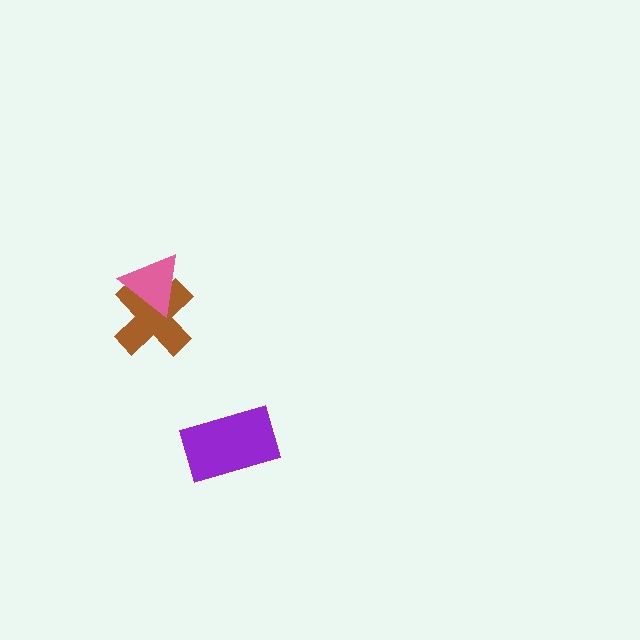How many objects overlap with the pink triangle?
1 object overlaps with the pink triangle.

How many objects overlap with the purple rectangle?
0 objects overlap with the purple rectangle.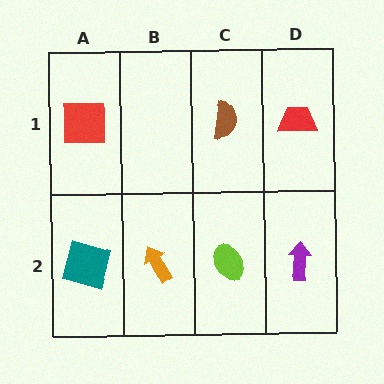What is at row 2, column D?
A purple arrow.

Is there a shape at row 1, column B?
No, that cell is empty.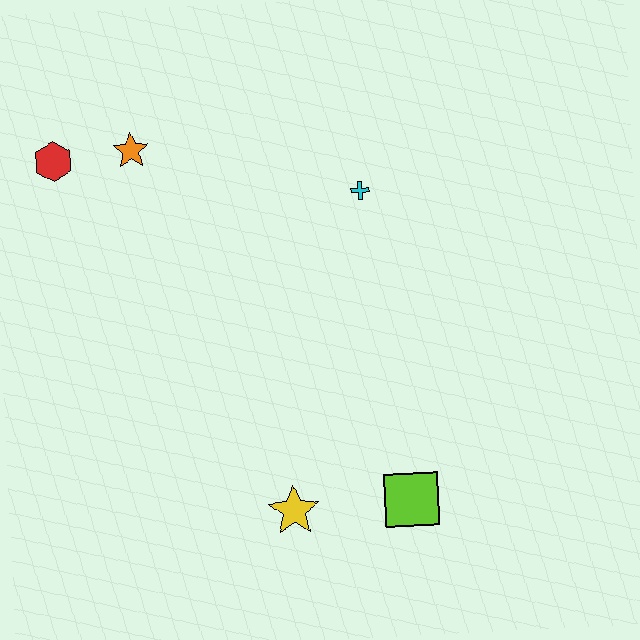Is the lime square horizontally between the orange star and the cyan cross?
No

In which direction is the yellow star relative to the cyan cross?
The yellow star is below the cyan cross.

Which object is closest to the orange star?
The red hexagon is closest to the orange star.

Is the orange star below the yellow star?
No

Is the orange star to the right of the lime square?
No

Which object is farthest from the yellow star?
The red hexagon is farthest from the yellow star.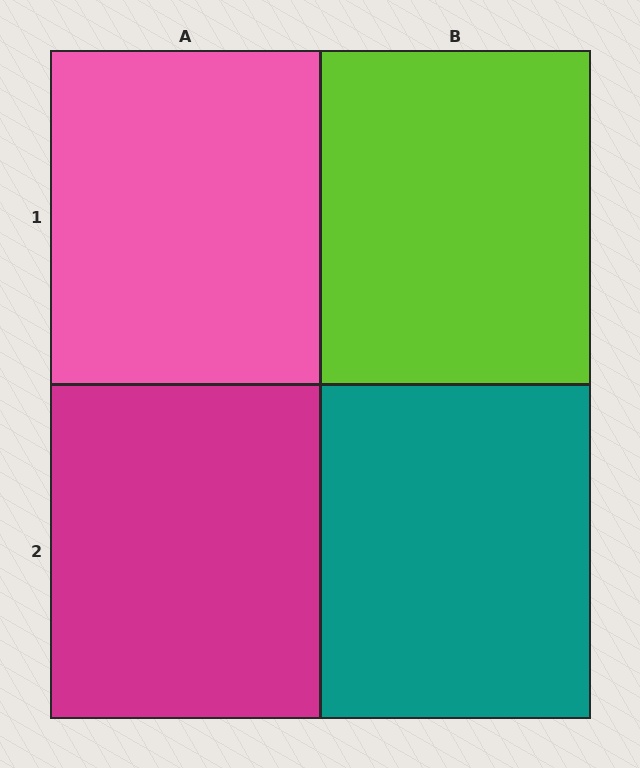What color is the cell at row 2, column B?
Teal.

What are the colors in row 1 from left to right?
Pink, lime.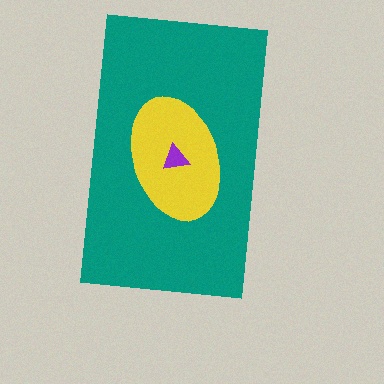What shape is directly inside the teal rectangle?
The yellow ellipse.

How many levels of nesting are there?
3.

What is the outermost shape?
The teal rectangle.